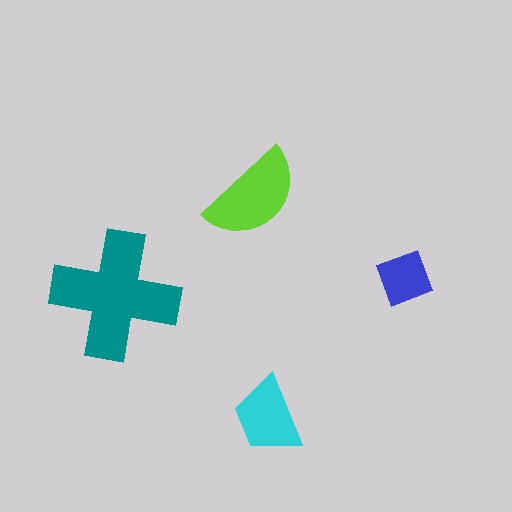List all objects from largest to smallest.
The teal cross, the lime semicircle, the cyan trapezoid, the blue square.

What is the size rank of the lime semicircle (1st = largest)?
2nd.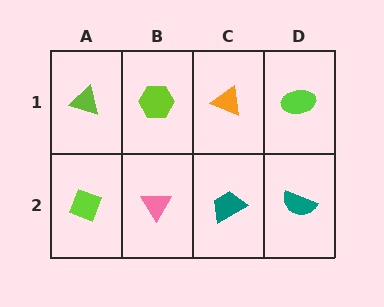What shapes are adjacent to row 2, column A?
A lime triangle (row 1, column A), a pink triangle (row 2, column B).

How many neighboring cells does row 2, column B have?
3.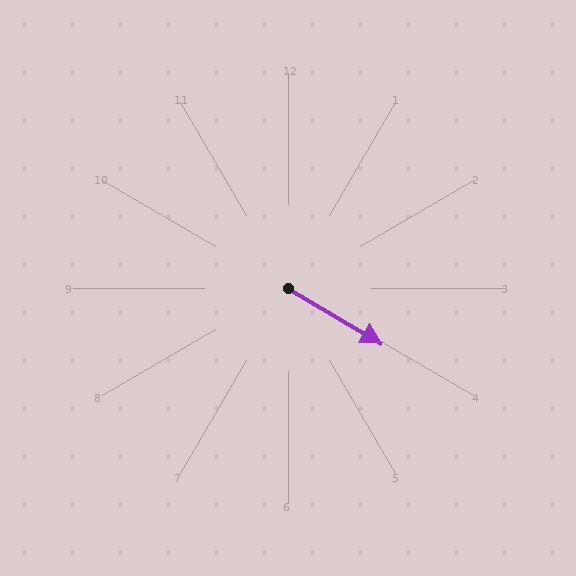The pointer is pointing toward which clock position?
Roughly 4 o'clock.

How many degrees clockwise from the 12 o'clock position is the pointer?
Approximately 121 degrees.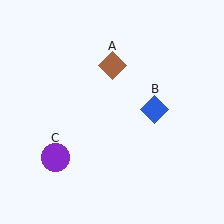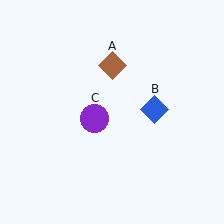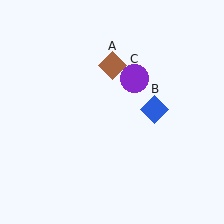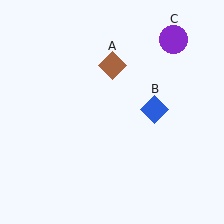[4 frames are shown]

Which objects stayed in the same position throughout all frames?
Brown diamond (object A) and blue diamond (object B) remained stationary.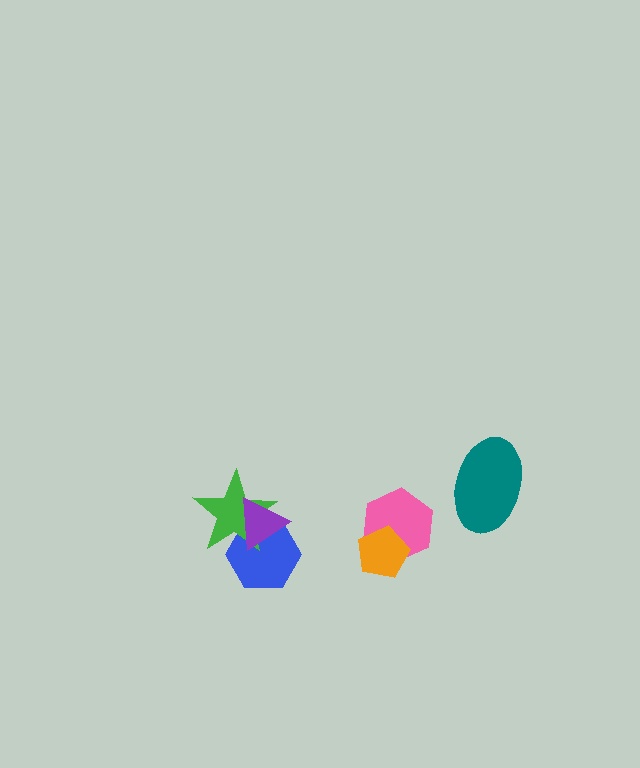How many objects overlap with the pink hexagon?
1 object overlaps with the pink hexagon.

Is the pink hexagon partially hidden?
Yes, it is partially covered by another shape.